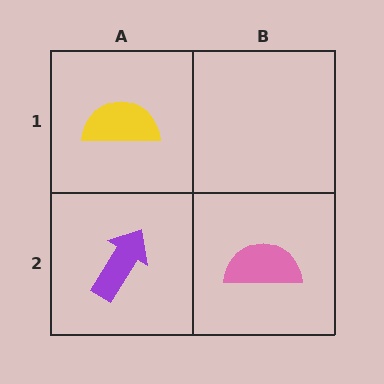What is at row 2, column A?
A purple arrow.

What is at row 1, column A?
A yellow semicircle.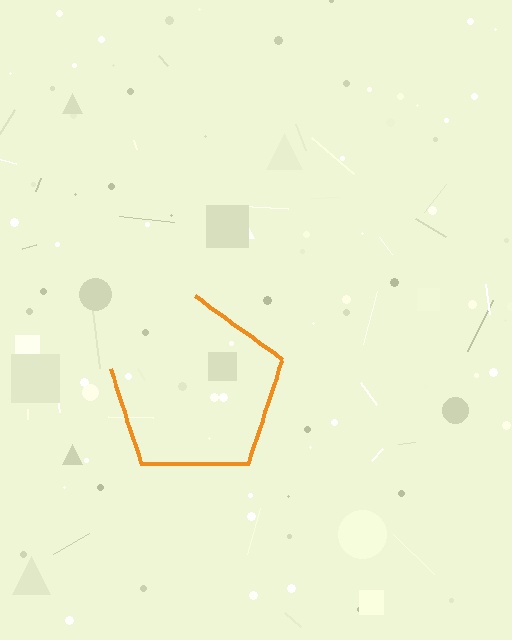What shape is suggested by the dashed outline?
The dashed outline suggests a pentagon.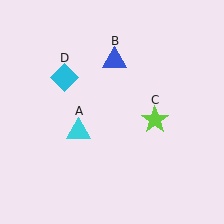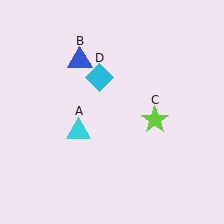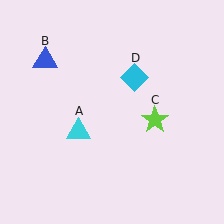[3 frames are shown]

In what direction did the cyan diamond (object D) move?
The cyan diamond (object D) moved right.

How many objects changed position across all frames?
2 objects changed position: blue triangle (object B), cyan diamond (object D).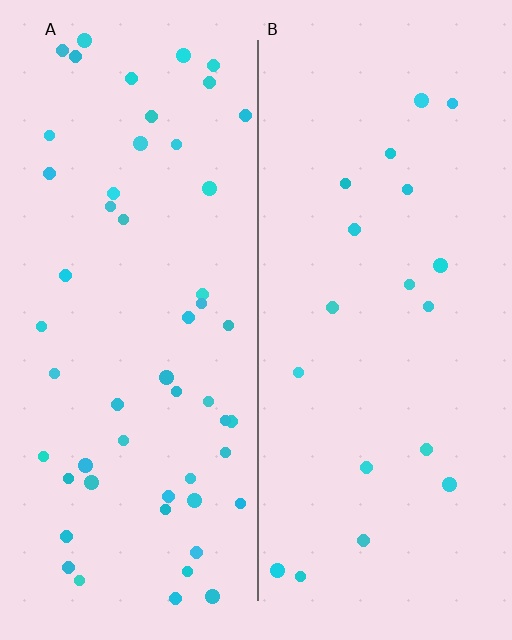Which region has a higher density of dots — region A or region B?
A (the left).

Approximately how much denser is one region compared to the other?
Approximately 2.8× — region A over region B.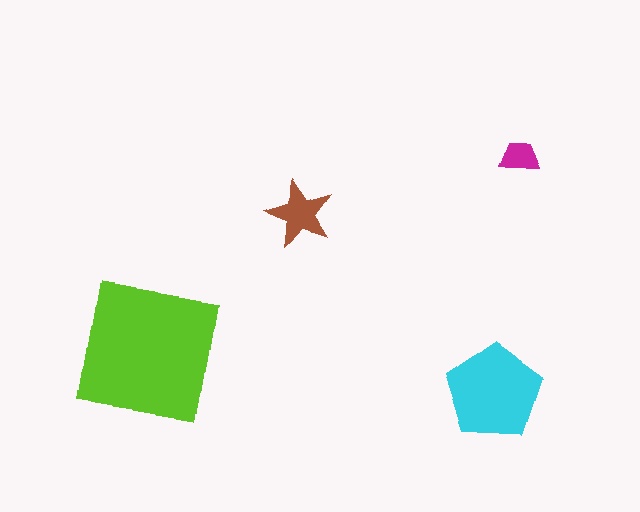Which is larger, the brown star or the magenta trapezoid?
The brown star.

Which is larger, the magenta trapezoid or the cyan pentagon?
The cyan pentagon.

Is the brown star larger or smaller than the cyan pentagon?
Smaller.